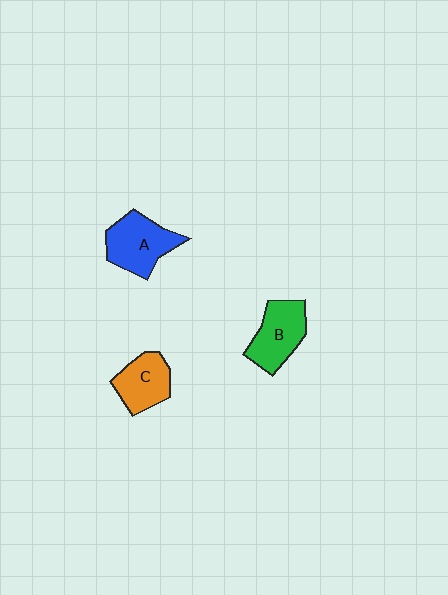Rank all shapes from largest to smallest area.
From largest to smallest: A (blue), B (green), C (orange).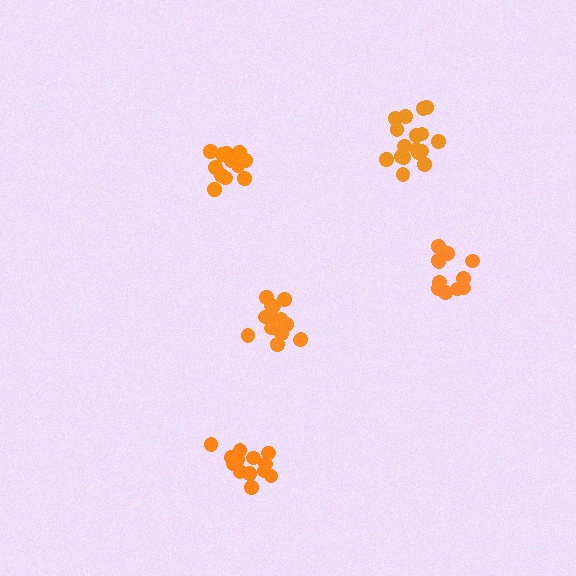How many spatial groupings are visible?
There are 5 spatial groupings.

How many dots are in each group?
Group 1: 13 dots, Group 2: 16 dots, Group 3: 17 dots, Group 4: 13 dots, Group 5: 11 dots (70 total).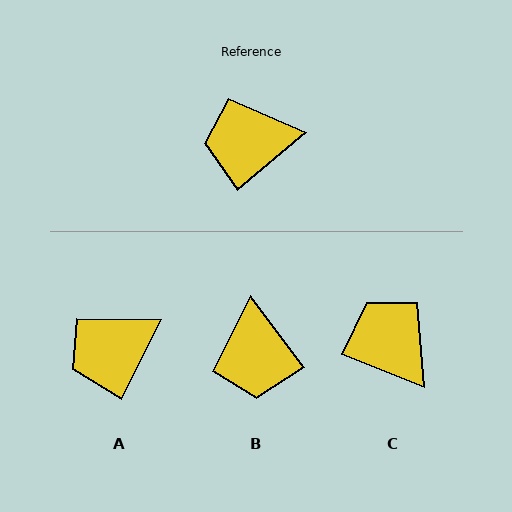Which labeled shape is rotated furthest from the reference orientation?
B, about 87 degrees away.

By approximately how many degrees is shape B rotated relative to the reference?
Approximately 87 degrees counter-clockwise.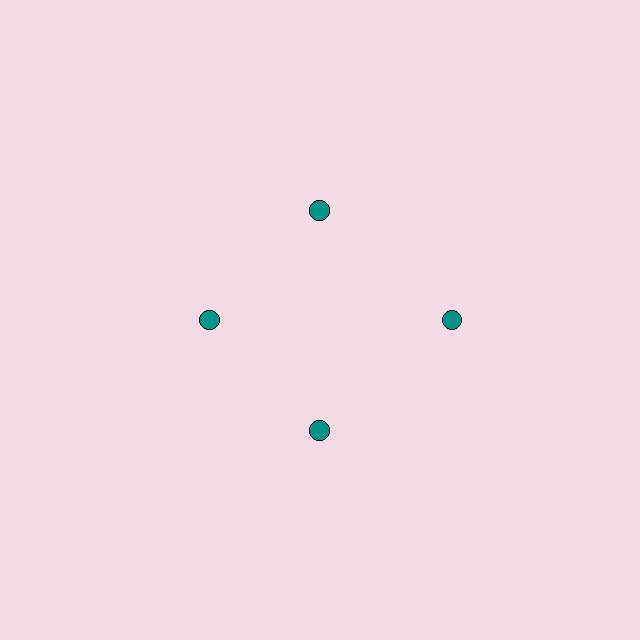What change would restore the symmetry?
The symmetry would be restored by moving it inward, back onto the ring so that all 4 circles sit at equal angles and equal distance from the center.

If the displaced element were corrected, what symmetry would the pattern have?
It would have 4-fold rotational symmetry — the pattern would map onto itself every 90 degrees.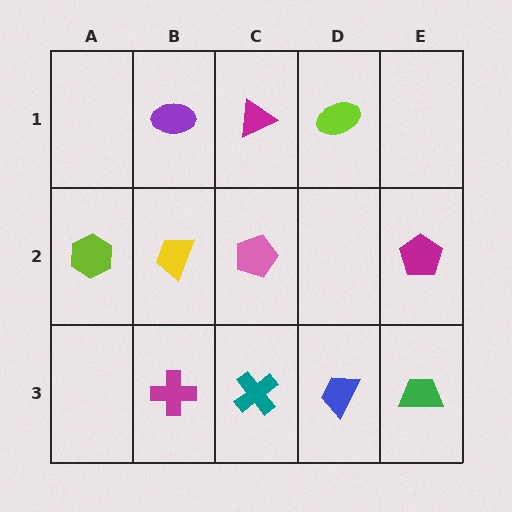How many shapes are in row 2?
4 shapes.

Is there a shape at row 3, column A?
No, that cell is empty.